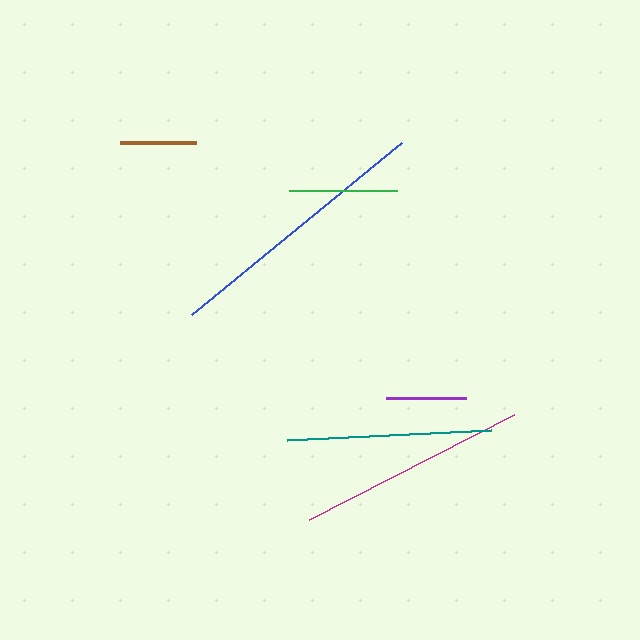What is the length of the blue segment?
The blue segment is approximately 272 pixels long.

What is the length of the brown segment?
The brown segment is approximately 76 pixels long.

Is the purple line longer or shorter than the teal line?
The teal line is longer than the purple line.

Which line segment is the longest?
The blue line is the longest at approximately 272 pixels.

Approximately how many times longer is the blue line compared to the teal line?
The blue line is approximately 1.3 times the length of the teal line.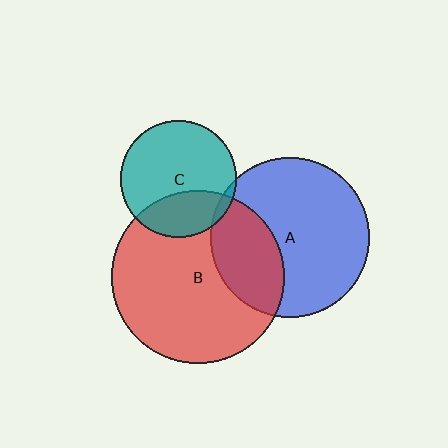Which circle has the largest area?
Circle B (red).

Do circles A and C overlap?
Yes.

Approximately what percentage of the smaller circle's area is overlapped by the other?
Approximately 5%.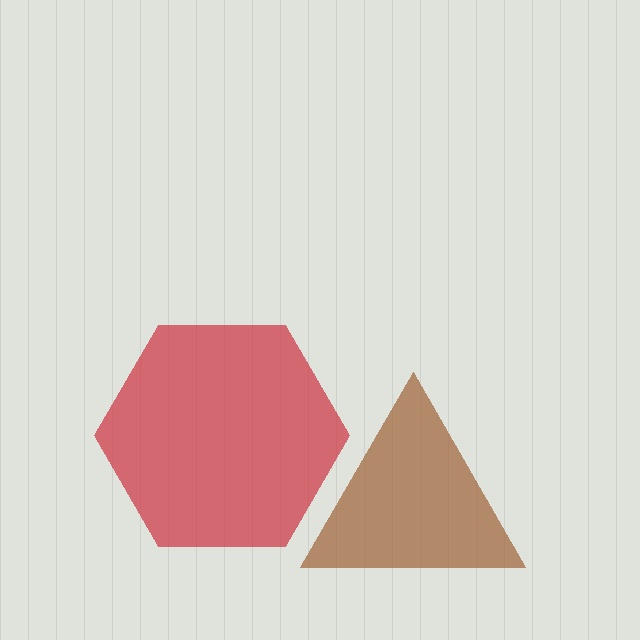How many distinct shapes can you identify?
There are 2 distinct shapes: a red hexagon, a brown triangle.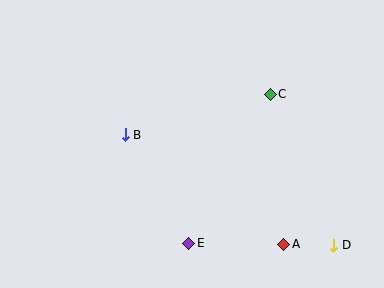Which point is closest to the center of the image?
Point B at (125, 135) is closest to the center.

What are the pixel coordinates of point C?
Point C is at (270, 94).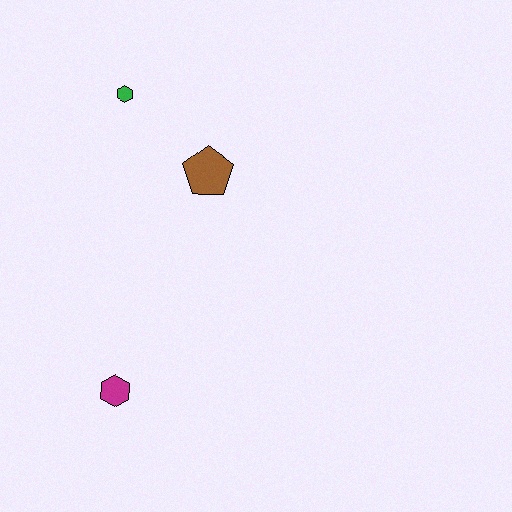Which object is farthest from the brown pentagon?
The magenta hexagon is farthest from the brown pentagon.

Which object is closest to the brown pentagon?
The green hexagon is closest to the brown pentagon.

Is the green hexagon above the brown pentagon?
Yes